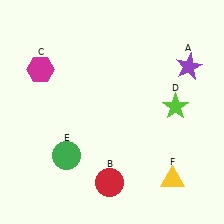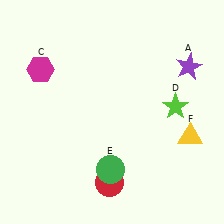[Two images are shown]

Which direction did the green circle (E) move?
The green circle (E) moved right.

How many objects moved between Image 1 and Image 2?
2 objects moved between the two images.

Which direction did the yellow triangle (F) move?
The yellow triangle (F) moved up.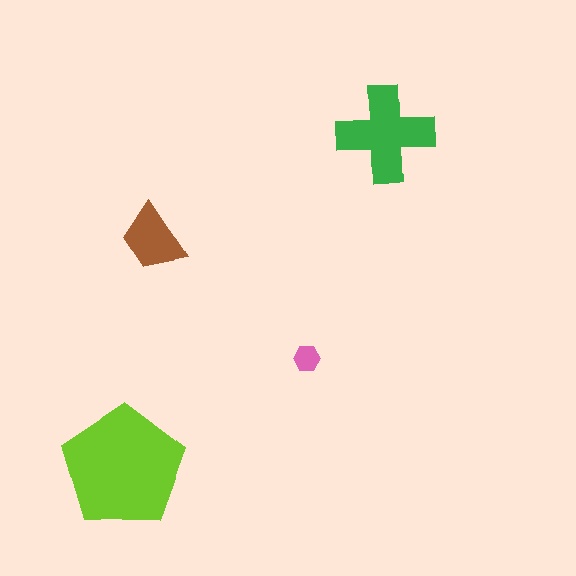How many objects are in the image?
There are 4 objects in the image.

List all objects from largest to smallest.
The lime pentagon, the green cross, the brown trapezoid, the pink hexagon.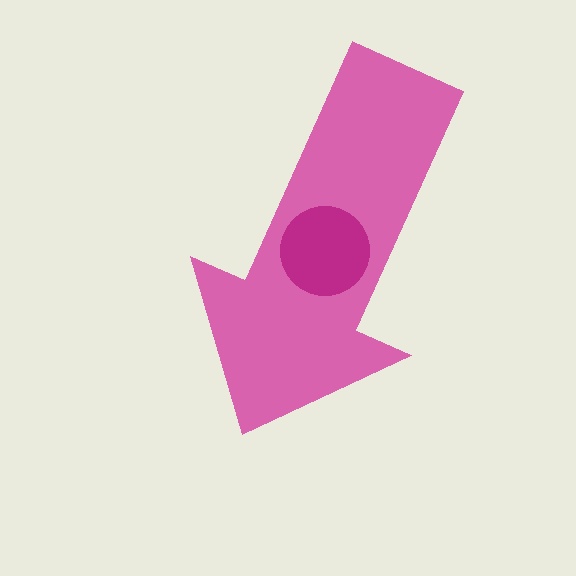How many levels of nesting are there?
2.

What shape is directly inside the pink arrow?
The magenta circle.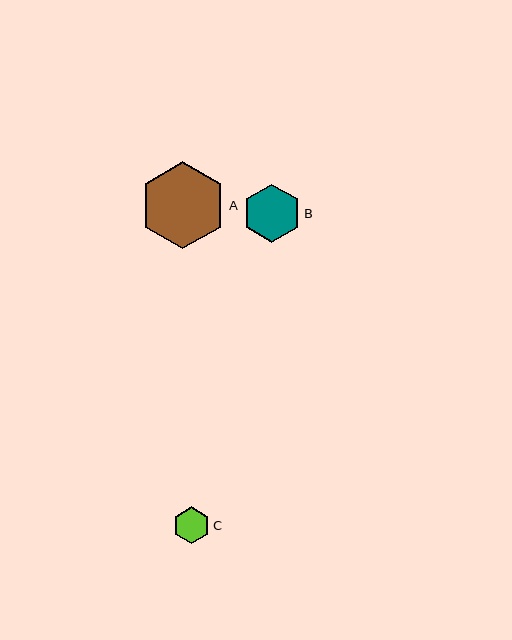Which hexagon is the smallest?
Hexagon C is the smallest with a size of approximately 37 pixels.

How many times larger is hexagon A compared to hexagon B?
Hexagon A is approximately 1.5 times the size of hexagon B.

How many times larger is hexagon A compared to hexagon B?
Hexagon A is approximately 1.5 times the size of hexagon B.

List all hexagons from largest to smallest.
From largest to smallest: A, B, C.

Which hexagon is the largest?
Hexagon A is the largest with a size of approximately 87 pixels.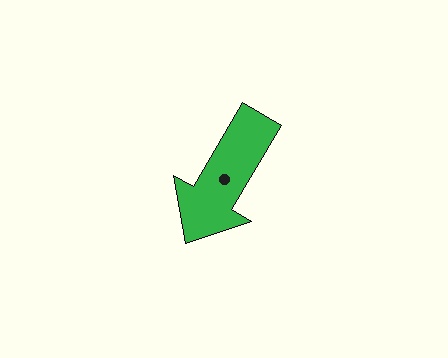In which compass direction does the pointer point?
Southwest.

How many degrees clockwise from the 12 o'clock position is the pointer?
Approximately 211 degrees.